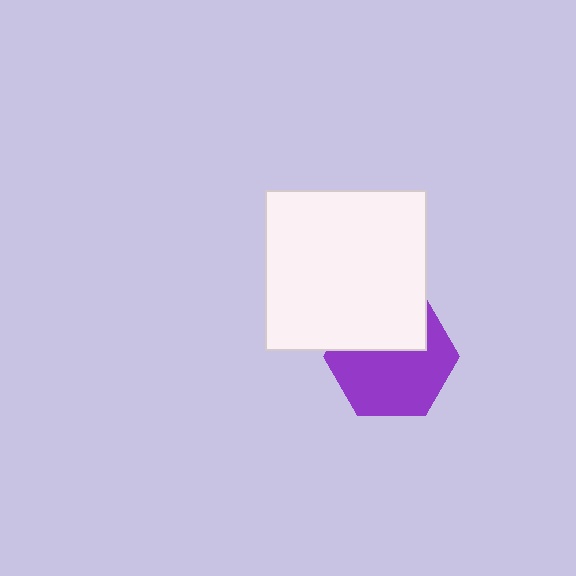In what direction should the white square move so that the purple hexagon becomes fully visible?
The white square should move up. That is the shortest direction to clear the overlap and leave the purple hexagon fully visible.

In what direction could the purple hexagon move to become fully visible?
The purple hexagon could move down. That would shift it out from behind the white square entirely.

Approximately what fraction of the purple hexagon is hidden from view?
Roughly 38% of the purple hexagon is hidden behind the white square.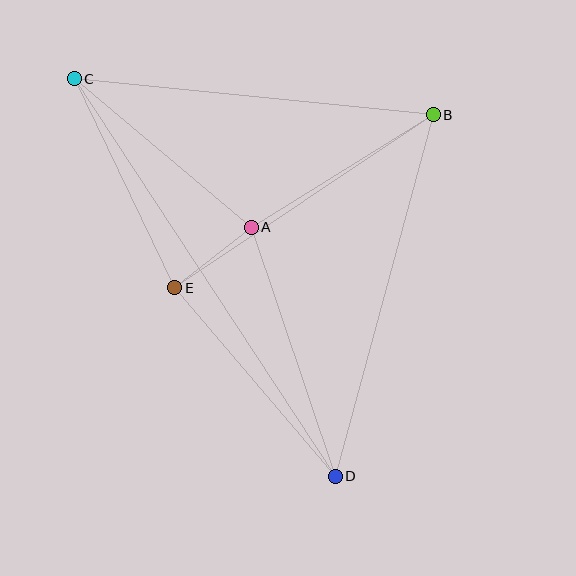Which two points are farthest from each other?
Points C and D are farthest from each other.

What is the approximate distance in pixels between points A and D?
The distance between A and D is approximately 263 pixels.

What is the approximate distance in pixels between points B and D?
The distance between B and D is approximately 374 pixels.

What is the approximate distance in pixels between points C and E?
The distance between C and E is approximately 232 pixels.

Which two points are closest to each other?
Points A and E are closest to each other.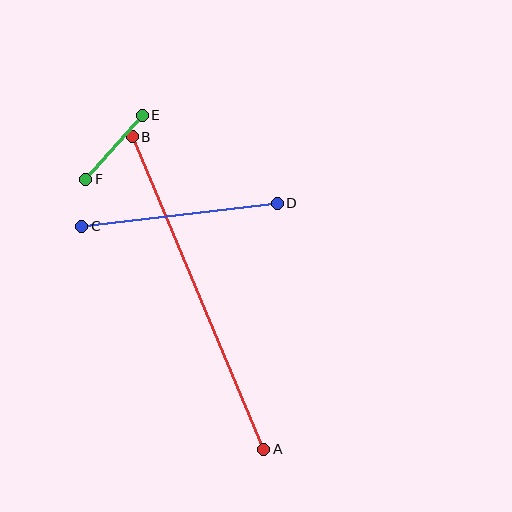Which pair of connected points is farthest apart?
Points A and B are farthest apart.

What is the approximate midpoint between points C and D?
The midpoint is at approximately (179, 215) pixels.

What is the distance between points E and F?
The distance is approximately 86 pixels.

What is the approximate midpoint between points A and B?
The midpoint is at approximately (198, 293) pixels.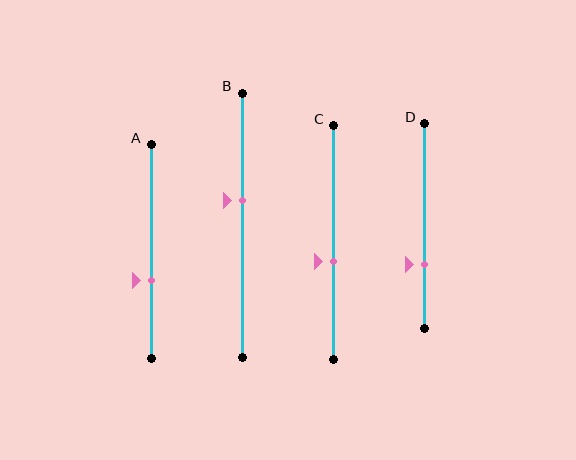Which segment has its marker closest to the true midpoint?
Segment C has its marker closest to the true midpoint.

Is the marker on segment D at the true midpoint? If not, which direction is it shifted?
No, the marker on segment D is shifted downward by about 19% of the segment length.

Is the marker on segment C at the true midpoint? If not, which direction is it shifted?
No, the marker on segment C is shifted downward by about 8% of the segment length.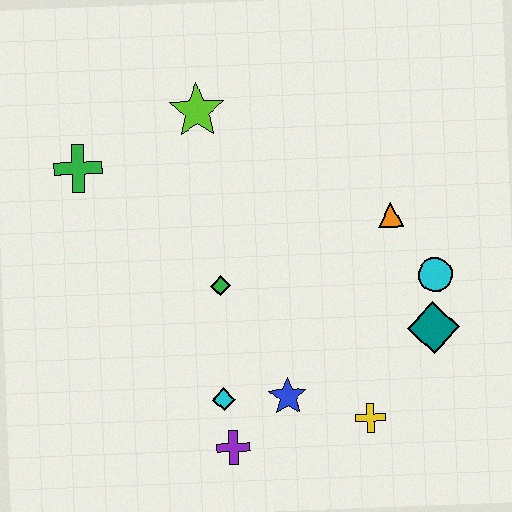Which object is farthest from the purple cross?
The lime star is farthest from the purple cross.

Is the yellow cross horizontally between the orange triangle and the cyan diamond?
Yes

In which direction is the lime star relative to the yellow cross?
The lime star is above the yellow cross.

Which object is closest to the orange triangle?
The cyan circle is closest to the orange triangle.